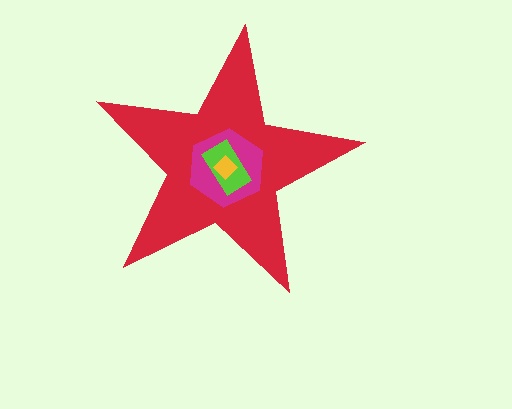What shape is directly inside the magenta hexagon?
The lime rectangle.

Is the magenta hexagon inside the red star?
Yes.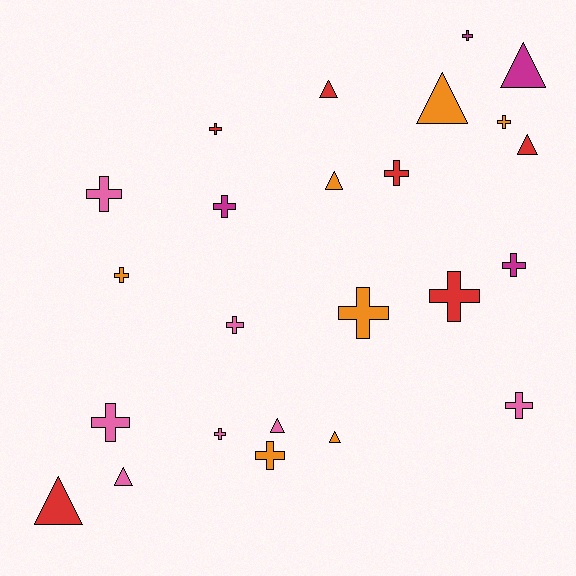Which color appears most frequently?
Pink, with 7 objects.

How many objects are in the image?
There are 24 objects.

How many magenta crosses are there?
There are 3 magenta crosses.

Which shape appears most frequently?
Cross, with 15 objects.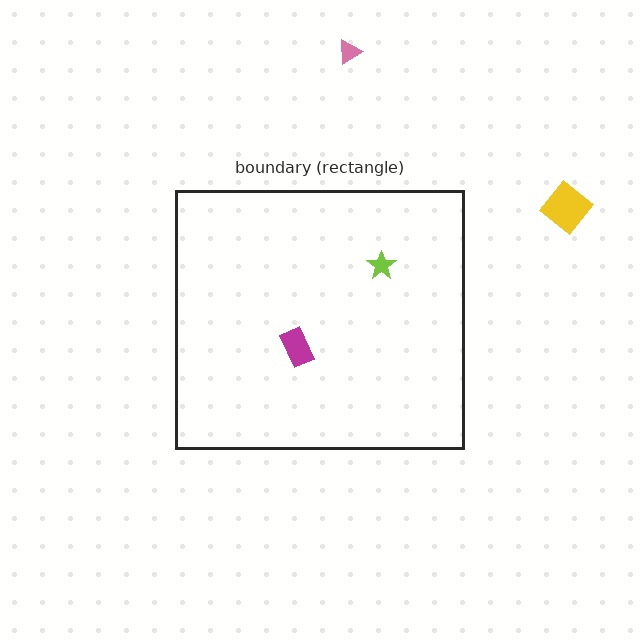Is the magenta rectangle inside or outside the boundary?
Inside.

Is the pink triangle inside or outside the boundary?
Outside.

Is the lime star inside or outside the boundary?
Inside.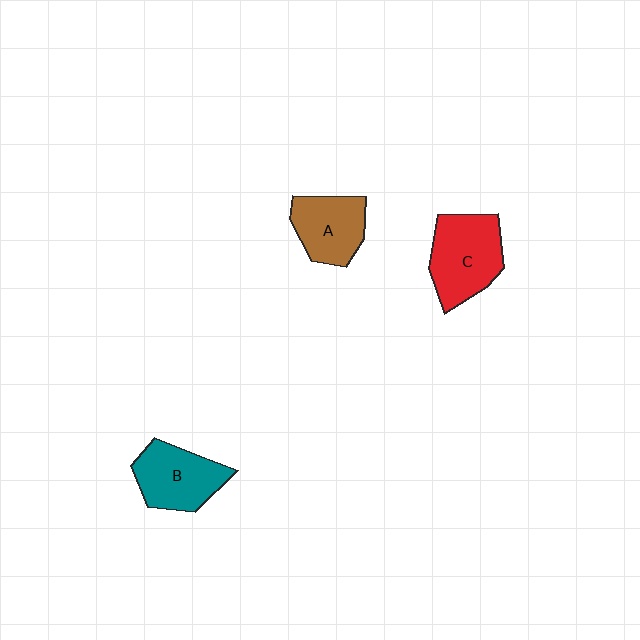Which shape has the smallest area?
Shape A (brown).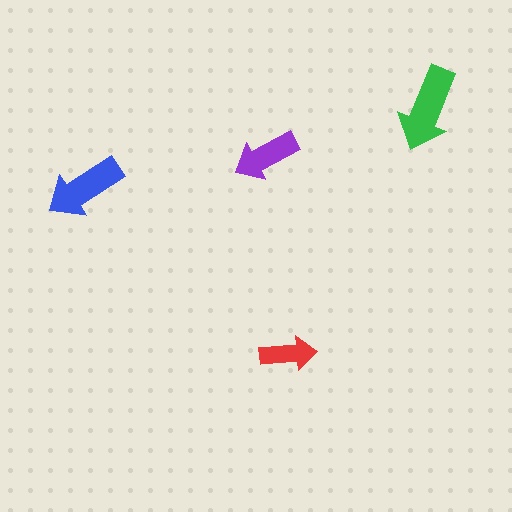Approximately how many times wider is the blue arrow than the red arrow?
About 1.5 times wider.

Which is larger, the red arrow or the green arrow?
The green one.